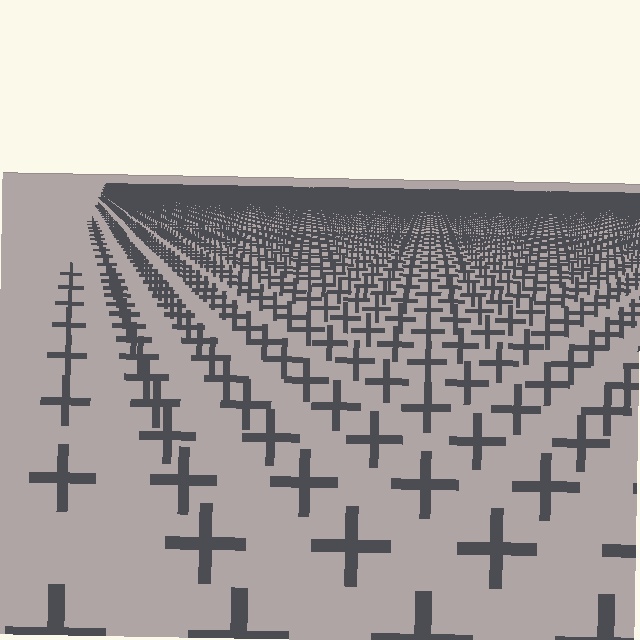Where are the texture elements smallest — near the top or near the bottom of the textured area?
Near the top.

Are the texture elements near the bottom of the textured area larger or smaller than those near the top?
Larger. Near the bottom, elements are closer to the viewer and appear at a bigger on-screen size.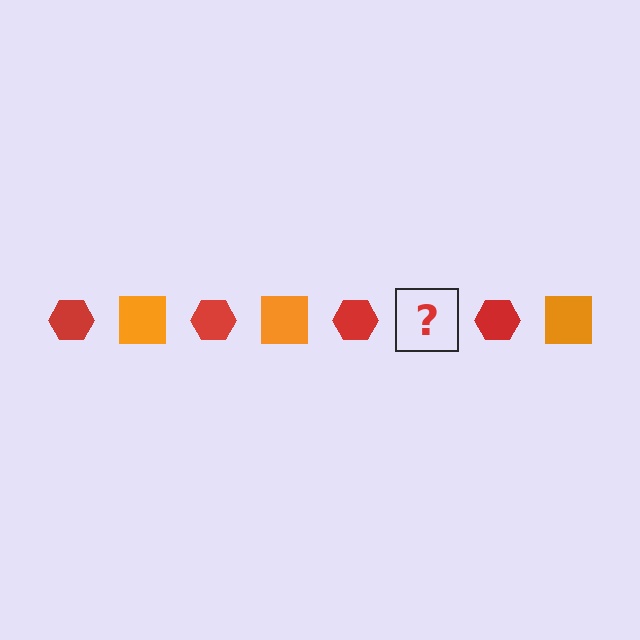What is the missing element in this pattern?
The missing element is an orange square.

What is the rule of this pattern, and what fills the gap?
The rule is that the pattern alternates between red hexagon and orange square. The gap should be filled with an orange square.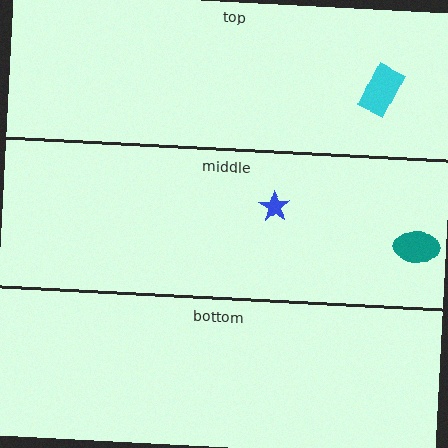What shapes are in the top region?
The cyan rectangle.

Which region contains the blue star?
The middle region.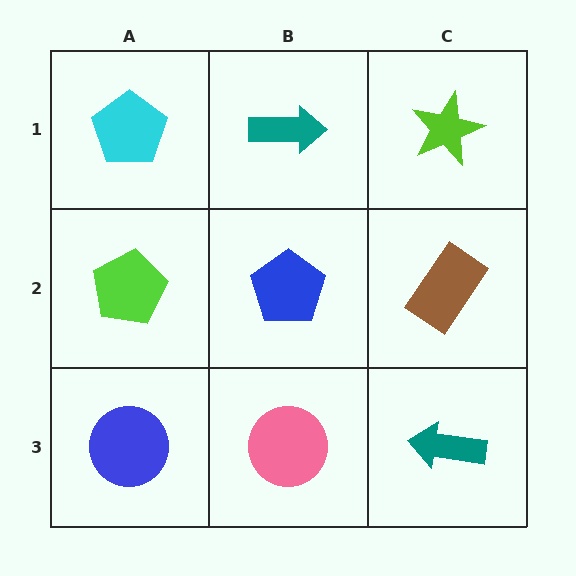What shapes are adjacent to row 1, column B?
A blue pentagon (row 2, column B), a cyan pentagon (row 1, column A), a lime star (row 1, column C).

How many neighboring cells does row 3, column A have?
2.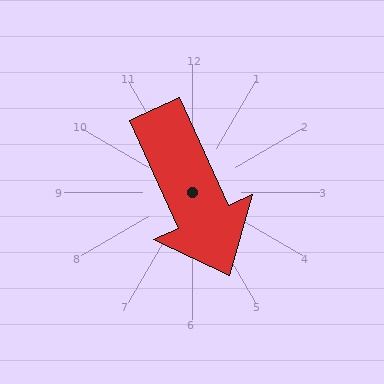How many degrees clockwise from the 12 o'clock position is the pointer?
Approximately 156 degrees.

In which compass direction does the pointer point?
Southeast.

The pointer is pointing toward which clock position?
Roughly 5 o'clock.